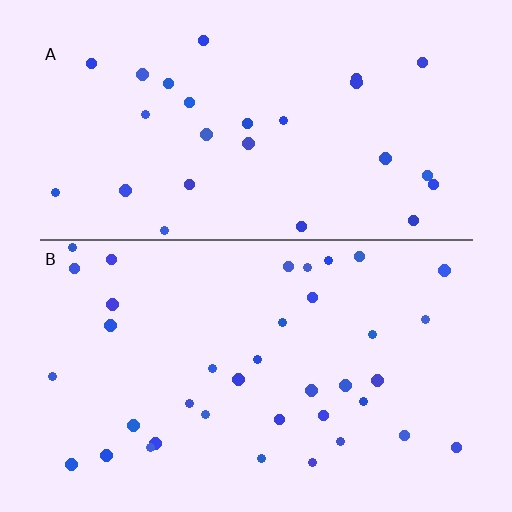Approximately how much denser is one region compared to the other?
Approximately 1.4× — region B over region A.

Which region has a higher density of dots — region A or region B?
B (the bottom).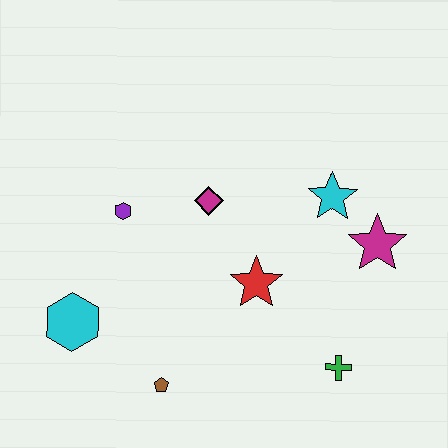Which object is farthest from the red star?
The cyan hexagon is farthest from the red star.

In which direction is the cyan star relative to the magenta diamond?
The cyan star is to the right of the magenta diamond.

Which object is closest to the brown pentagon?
The cyan hexagon is closest to the brown pentagon.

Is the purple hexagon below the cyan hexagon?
No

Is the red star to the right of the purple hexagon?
Yes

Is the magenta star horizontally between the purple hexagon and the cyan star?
No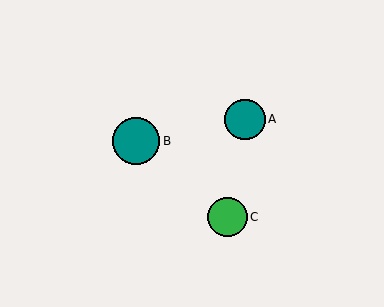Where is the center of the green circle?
The center of the green circle is at (227, 217).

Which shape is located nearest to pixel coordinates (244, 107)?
The teal circle (labeled A) at (245, 119) is nearest to that location.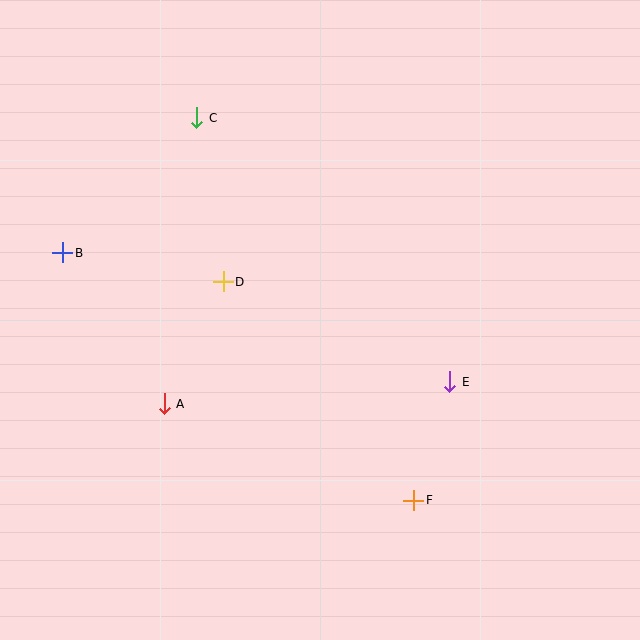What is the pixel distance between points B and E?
The distance between B and E is 408 pixels.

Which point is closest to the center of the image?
Point D at (223, 282) is closest to the center.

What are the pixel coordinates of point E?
Point E is at (450, 382).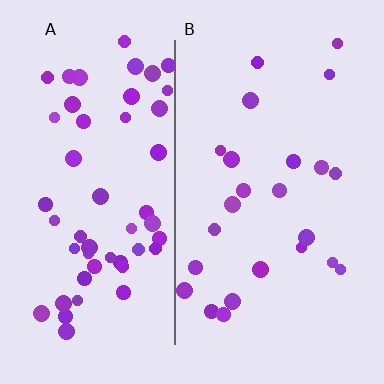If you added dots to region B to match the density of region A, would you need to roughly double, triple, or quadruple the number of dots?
Approximately double.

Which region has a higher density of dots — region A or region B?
A (the left).